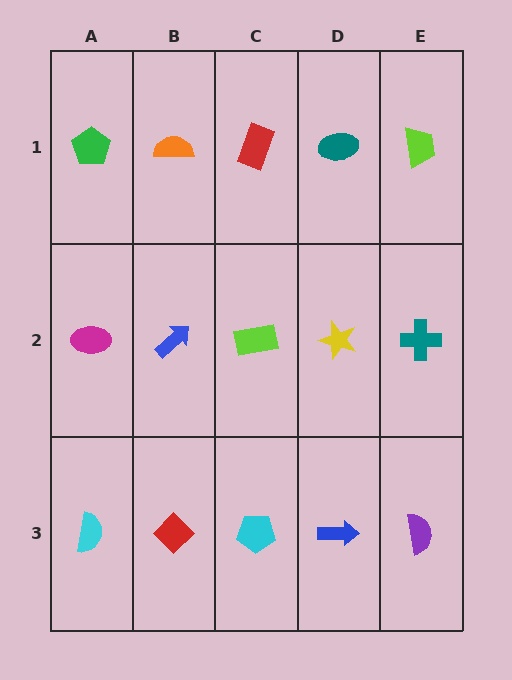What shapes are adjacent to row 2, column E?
A lime trapezoid (row 1, column E), a purple semicircle (row 3, column E), a yellow star (row 2, column D).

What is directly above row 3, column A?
A magenta ellipse.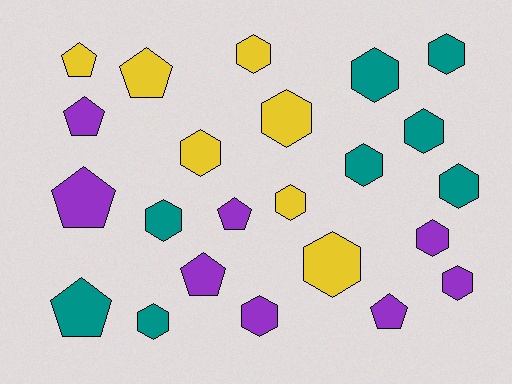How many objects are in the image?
There are 23 objects.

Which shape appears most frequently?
Hexagon, with 15 objects.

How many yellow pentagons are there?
There are 2 yellow pentagons.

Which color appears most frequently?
Teal, with 8 objects.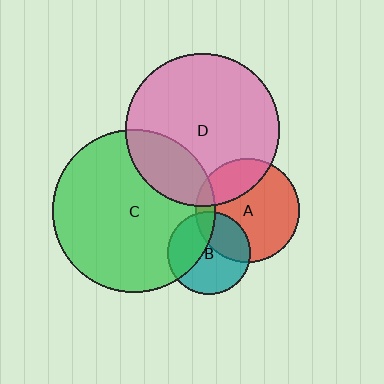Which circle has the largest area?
Circle C (green).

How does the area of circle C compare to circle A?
Approximately 2.5 times.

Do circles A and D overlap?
Yes.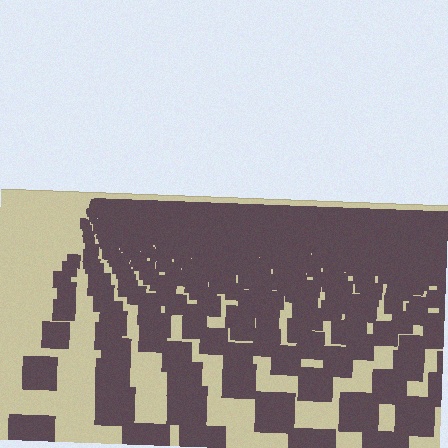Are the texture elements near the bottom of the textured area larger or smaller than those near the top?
Larger. Near the bottom, elements are closer to the viewer and appear at a bigger on-screen size.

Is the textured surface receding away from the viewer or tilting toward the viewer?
The surface is receding away from the viewer. Texture elements get smaller and denser toward the top.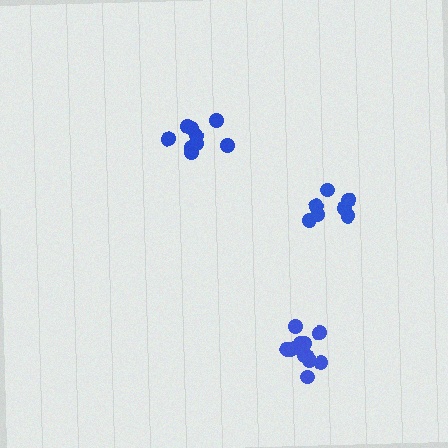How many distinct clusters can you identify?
There are 3 distinct clusters.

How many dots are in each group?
Group 1: 9 dots, Group 2: 7 dots, Group 3: 12 dots (28 total).